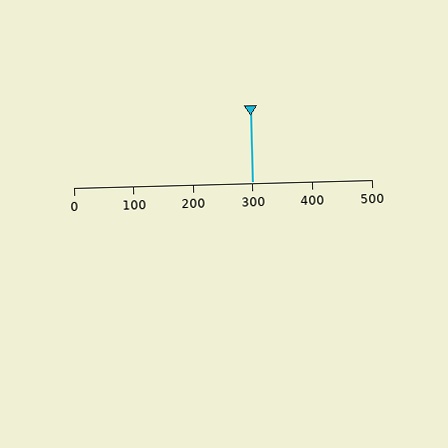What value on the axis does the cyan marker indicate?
The marker indicates approximately 300.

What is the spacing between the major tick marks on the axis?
The major ticks are spaced 100 apart.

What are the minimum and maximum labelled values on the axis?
The axis runs from 0 to 500.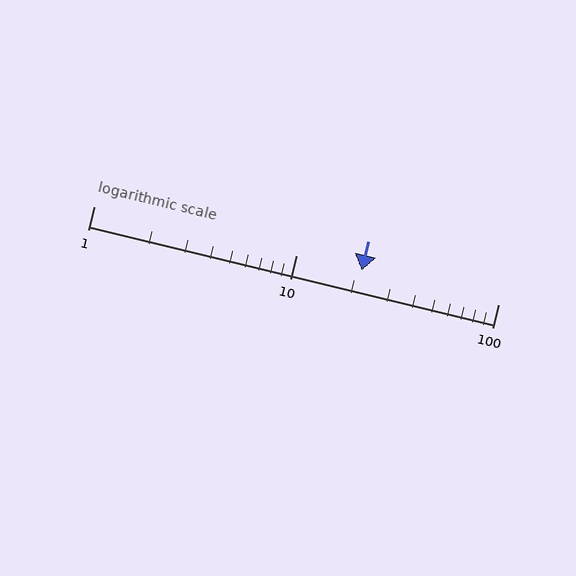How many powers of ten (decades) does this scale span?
The scale spans 2 decades, from 1 to 100.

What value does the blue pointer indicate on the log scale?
The pointer indicates approximately 21.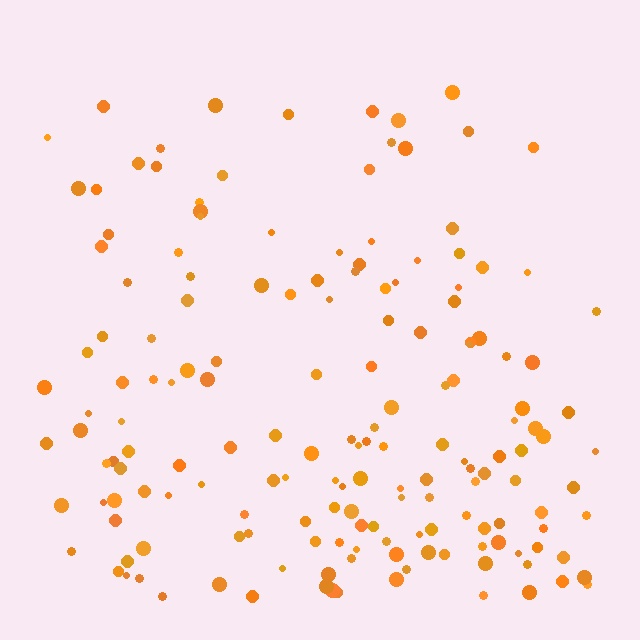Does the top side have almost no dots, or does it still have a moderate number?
Still a moderate number, just noticeably fewer than the bottom.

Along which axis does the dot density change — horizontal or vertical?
Vertical.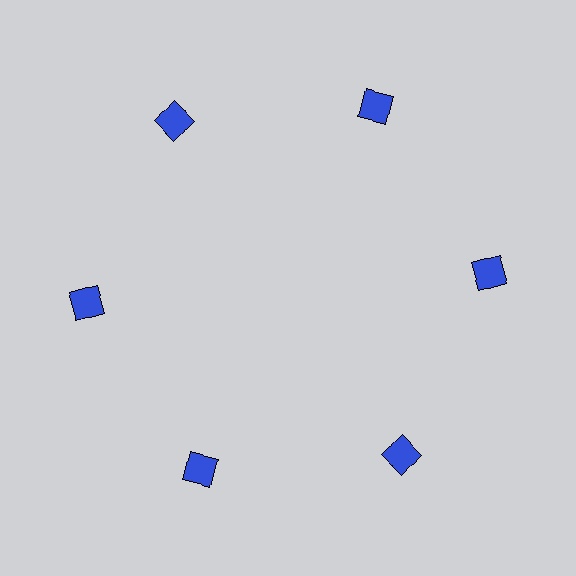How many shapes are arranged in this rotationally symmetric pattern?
There are 6 shapes, arranged in 6 groups of 1.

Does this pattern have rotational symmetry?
Yes, this pattern has 6-fold rotational symmetry. It looks the same after rotating 60 degrees around the center.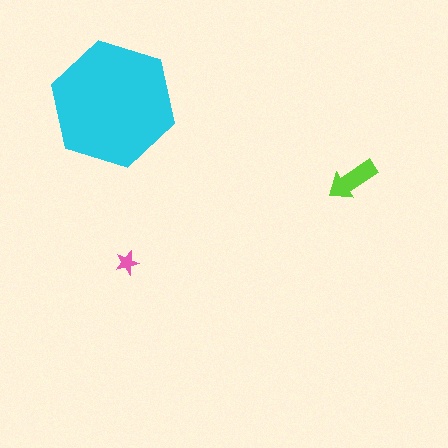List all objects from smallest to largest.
The pink star, the lime arrow, the cyan hexagon.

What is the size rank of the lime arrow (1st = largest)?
2nd.